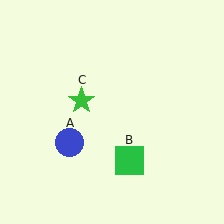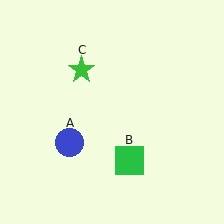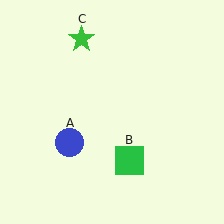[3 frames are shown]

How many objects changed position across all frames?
1 object changed position: green star (object C).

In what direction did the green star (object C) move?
The green star (object C) moved up.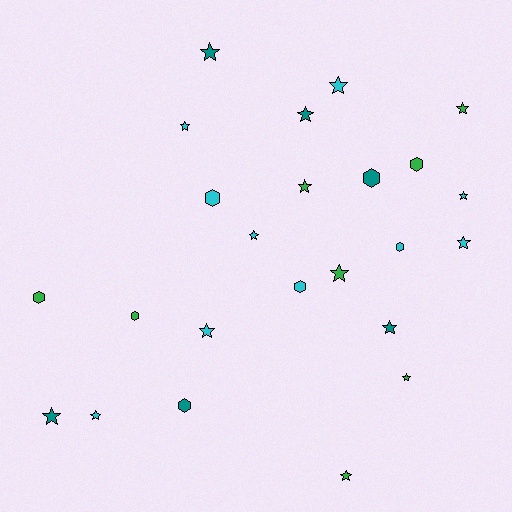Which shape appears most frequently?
Star, with 16 objects.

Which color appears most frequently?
Cyan, with 10 objects.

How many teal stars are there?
There are 4 teal stars.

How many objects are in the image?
There are 24 objects.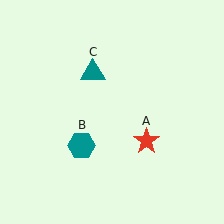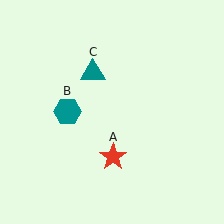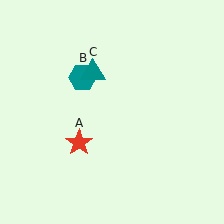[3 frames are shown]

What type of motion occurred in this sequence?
The red star (object A), teal hexagon (object B) rotated clockwise around the center of the scene.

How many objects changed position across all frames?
2 objects changed position: red star (object A), teal hexagon (object B).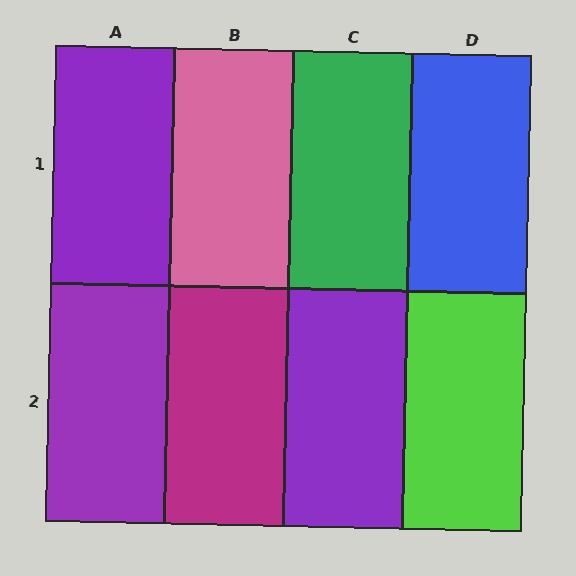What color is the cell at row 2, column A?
Purple.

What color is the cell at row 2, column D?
Lime.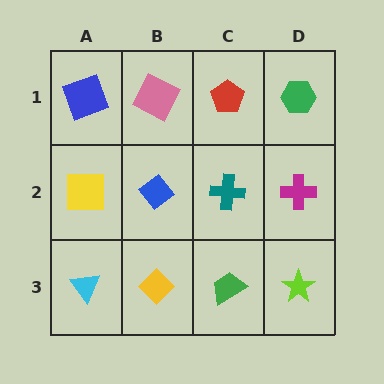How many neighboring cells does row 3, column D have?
2.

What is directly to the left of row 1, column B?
A blue square.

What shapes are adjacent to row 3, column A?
A yellow square (row 2, column A), a yellow diamond (row 3, column B).